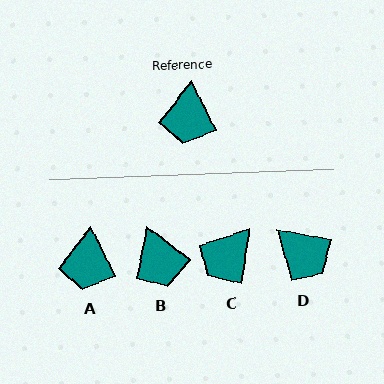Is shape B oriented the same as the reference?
No, it is off by about 27 degrees.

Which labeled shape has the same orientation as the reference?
A.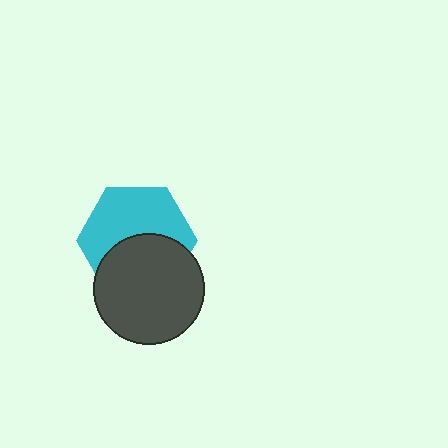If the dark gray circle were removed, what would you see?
You would see the complete cyan hexagon.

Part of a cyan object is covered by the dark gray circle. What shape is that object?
It is a hexagon.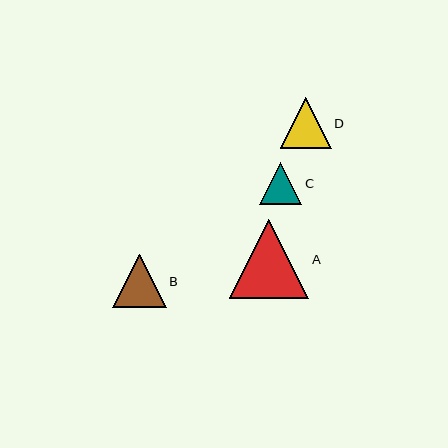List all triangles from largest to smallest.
From largest to smallest: A, B, D, C.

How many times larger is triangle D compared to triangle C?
Triangle D is approximately 1.2 times the size of triangle C.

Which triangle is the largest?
Triangle A is the largest with a size of approximately 80 pixels.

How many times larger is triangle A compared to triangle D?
Triangle A is approximately 1.6 times the size of triangle D.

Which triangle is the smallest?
Triangle C is the smallest with a size of approximately 42 pixels.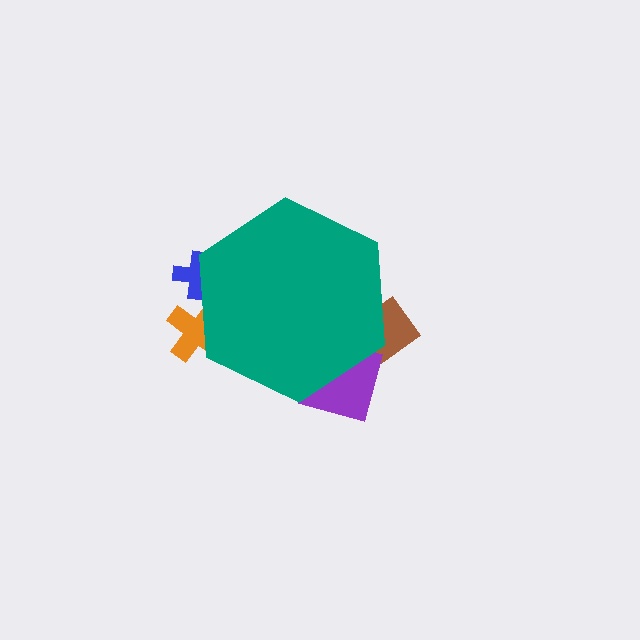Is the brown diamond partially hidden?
Yes, the brown diamond is partially hidden behind the teal hexagon.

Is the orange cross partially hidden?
Yes, the orange cross is partially hidden behind the teal hexagon.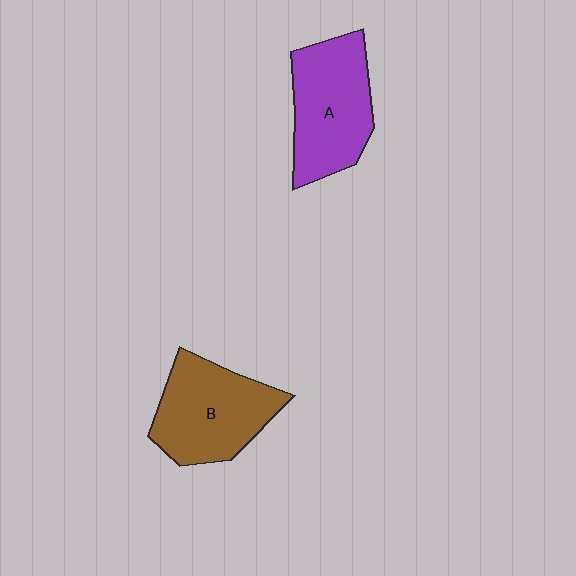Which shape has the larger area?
Shape A (purple).